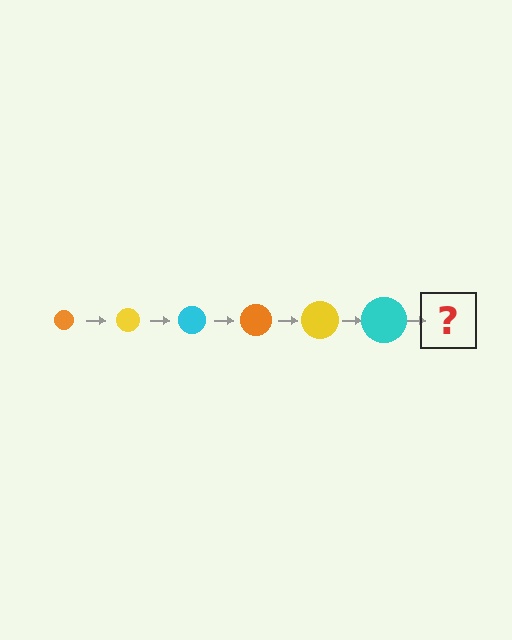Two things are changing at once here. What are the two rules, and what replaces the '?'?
The two rules are that the circle grows larger each step and the color cycles through orange, yellow, and cyan. The '?' should be an orange circle, larger than the previous one.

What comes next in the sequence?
The next element should be an orange circle, larger than the previous one.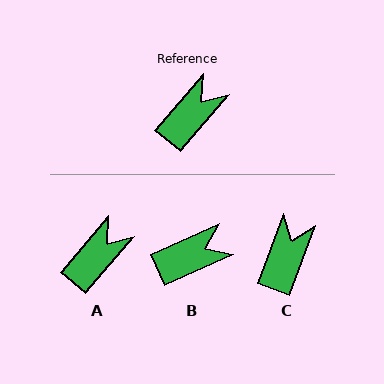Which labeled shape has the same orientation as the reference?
A.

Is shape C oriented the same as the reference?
No, it is off by about 20 degrees.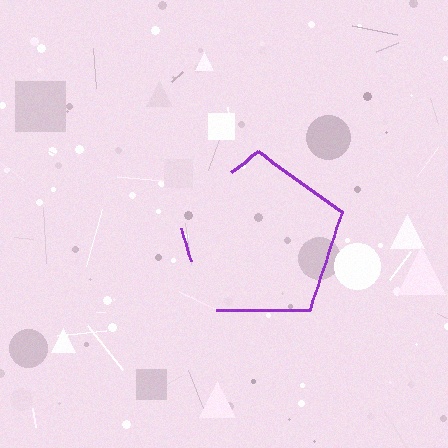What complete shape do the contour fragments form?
The contour fragments form a pentagon.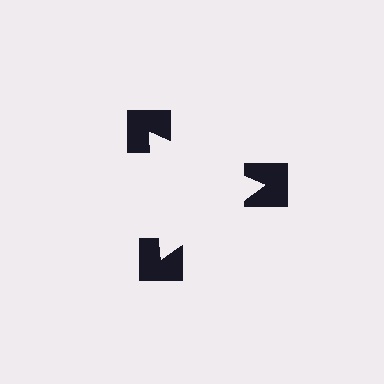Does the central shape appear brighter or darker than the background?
It typically appears slightly brighter than the background, even though no actual brightness change is drawn.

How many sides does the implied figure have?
3 sides.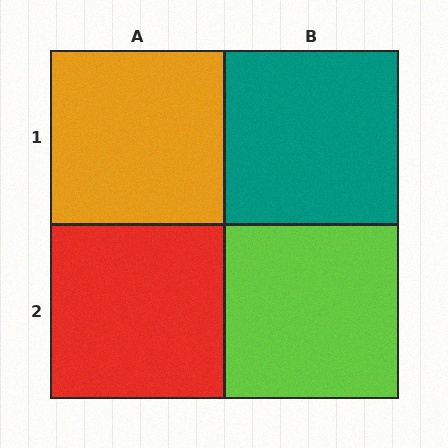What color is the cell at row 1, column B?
Teal.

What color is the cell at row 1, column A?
Orange.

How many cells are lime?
1 cell is lime.